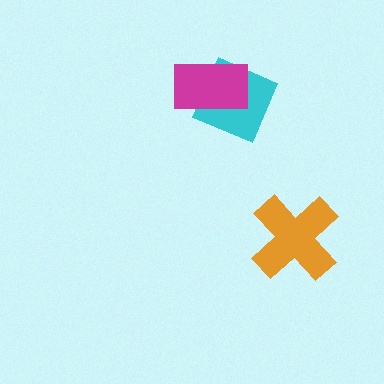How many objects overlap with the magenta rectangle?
1 object overlaps with the magenta rectangle.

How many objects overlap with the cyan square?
1 object overlaps with the cyan square.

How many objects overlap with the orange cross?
0 objects overlap with the orange cross.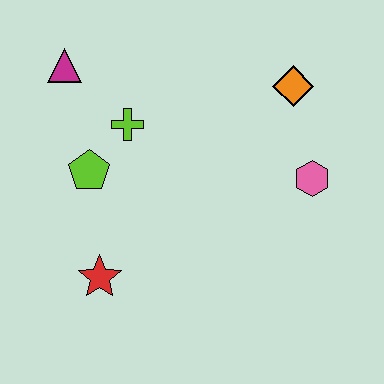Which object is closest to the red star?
The lime pentagon is closest to the red star.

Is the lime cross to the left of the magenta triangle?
No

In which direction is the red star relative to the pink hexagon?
The red star is to the left of the pink hexagon.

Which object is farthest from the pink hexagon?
The magenta triangle is farthest from the pink hexagon.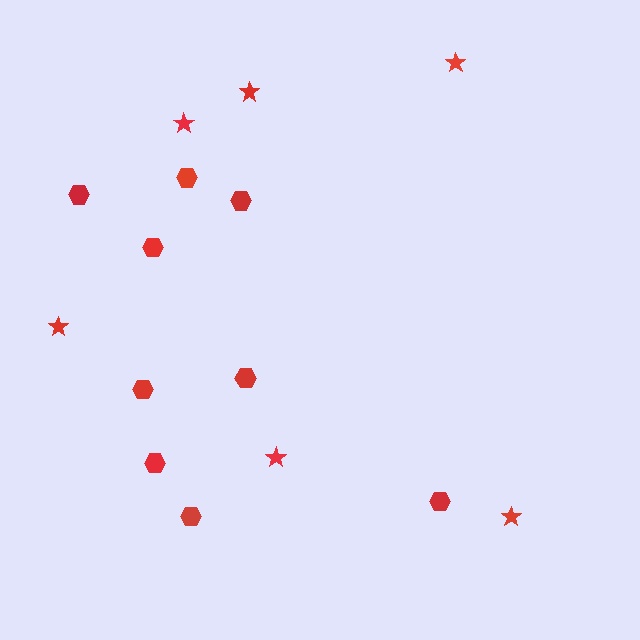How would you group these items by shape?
There are 2 groups: one group of hexagons (9) and one group of stars (6).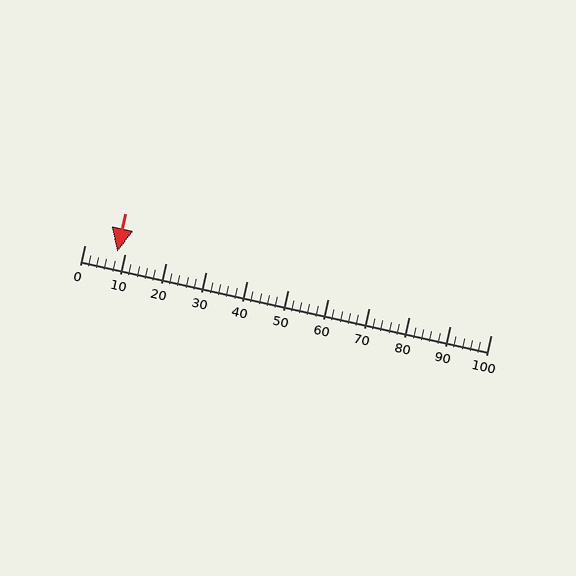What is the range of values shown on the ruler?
The ruler shows values from 0 to 100.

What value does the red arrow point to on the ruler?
The red arrow points to approximately 8.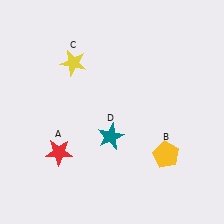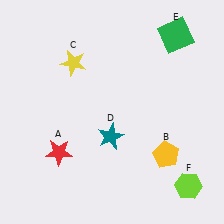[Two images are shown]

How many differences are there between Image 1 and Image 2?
There are 2 differences between the two images.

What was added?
A green square (E), a lime hexagon (F) were added in Image 2.